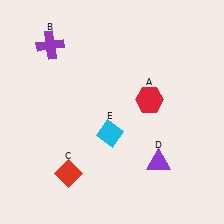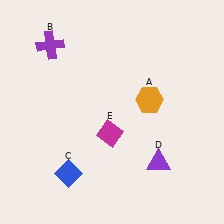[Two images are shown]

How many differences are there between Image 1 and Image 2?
There are 3 differences between the two images.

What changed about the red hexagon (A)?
In Image 1, A is red. In Image 2, it changed to orange.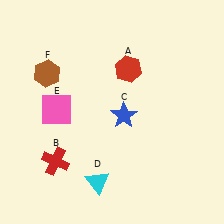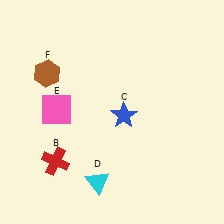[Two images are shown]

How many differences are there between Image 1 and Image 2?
There is 1 difference between the two images.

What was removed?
The red hexagon (A) was removed in Image 2.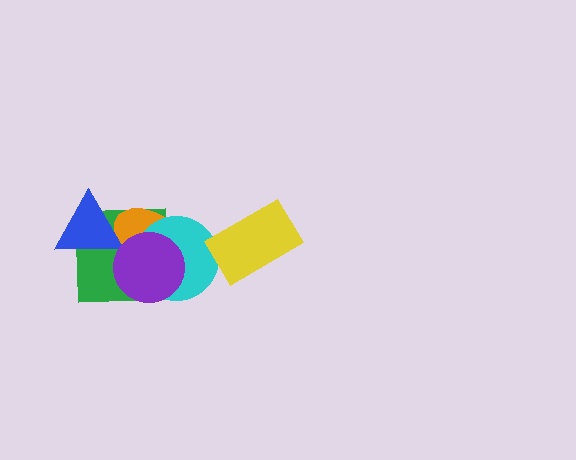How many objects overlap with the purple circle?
3 objects overlap with the purple circle.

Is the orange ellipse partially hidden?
Yes, it is partially covered by another shape.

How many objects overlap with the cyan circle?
3 objects overlap with the cyan circle.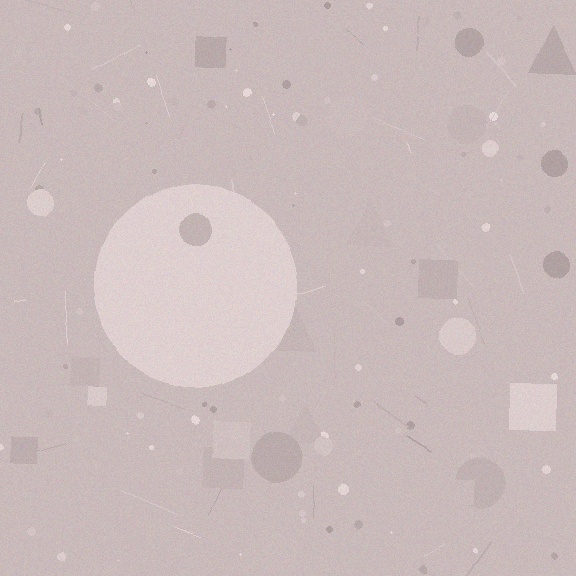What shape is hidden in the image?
A circle is hidden in the image.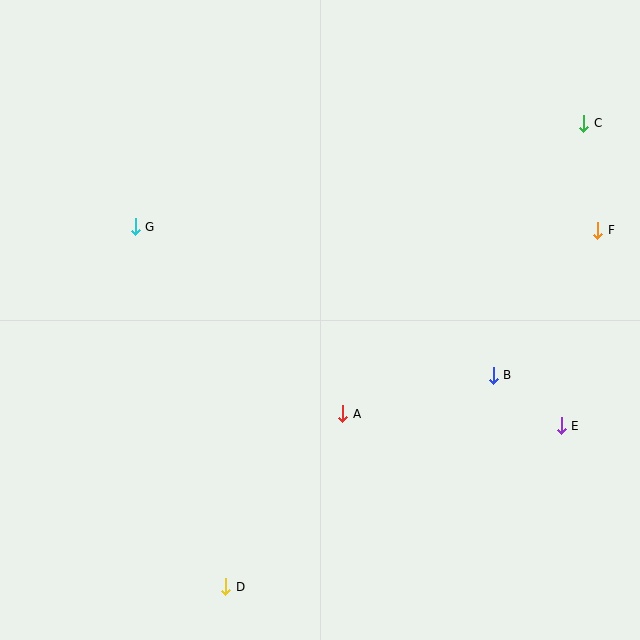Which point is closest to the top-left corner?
Point G is closest to the top-left corner.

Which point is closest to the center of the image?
Point A at (343, 414) is closest to the center.